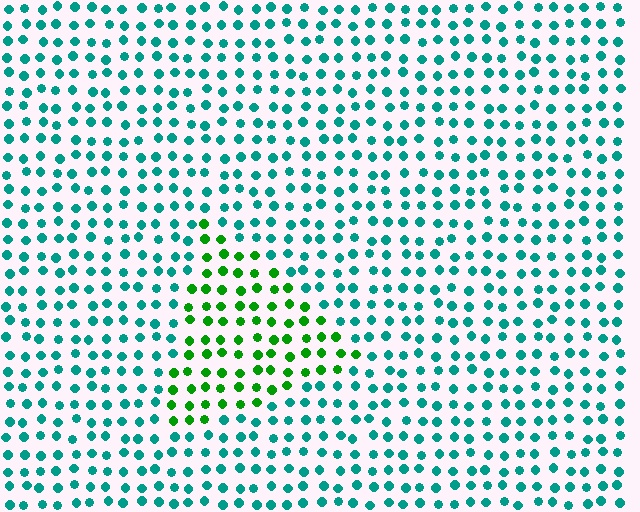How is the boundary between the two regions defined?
The boundary is defined purely by a slight shift in hue (about 51 degrees). Spacing, size, and orientation are identical on both sides.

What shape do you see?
I see a triangle.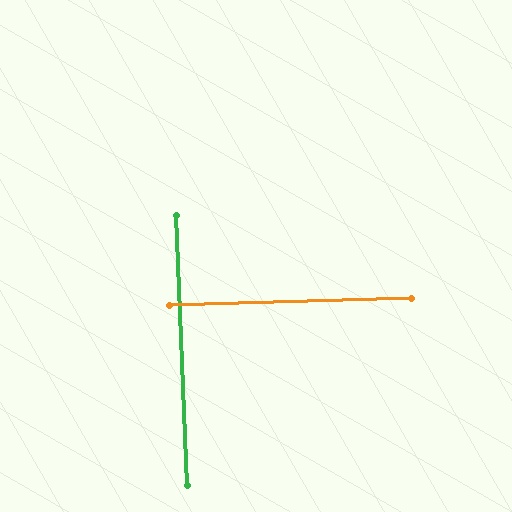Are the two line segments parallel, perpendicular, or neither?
Perpendicular — they meet at approximately 89°.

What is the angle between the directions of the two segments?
Approximately 89 degrees.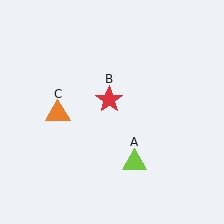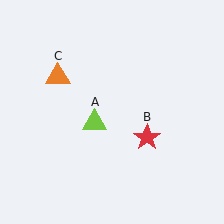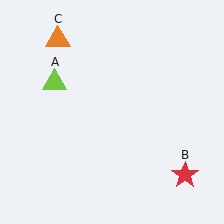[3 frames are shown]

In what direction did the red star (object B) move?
The red star (object B) moved down and to the right.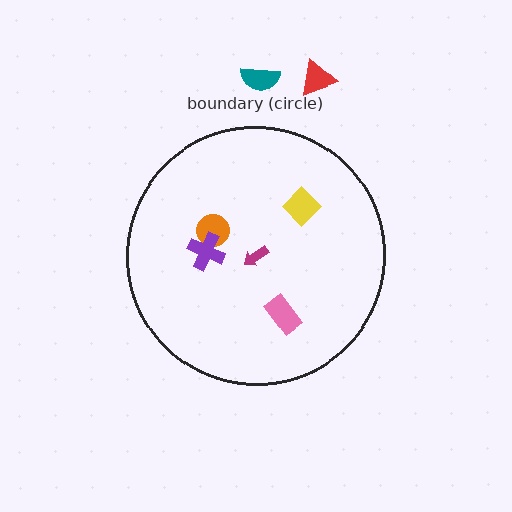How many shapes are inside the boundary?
5 inside, 2 outside.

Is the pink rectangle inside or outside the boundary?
Inside.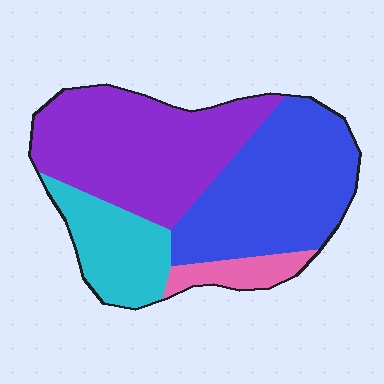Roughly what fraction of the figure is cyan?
Cyan covers roughly 15% of the figure.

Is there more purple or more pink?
Purple.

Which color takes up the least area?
Pink, at roughly 5%.